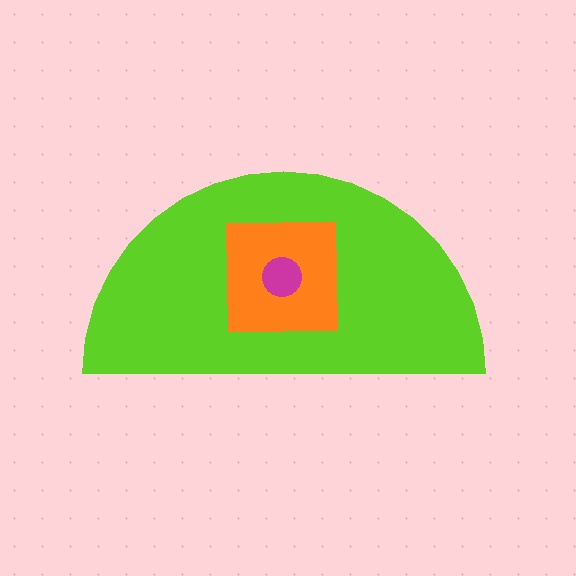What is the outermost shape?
The lime semicircle.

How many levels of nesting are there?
3.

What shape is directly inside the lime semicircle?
The orange square.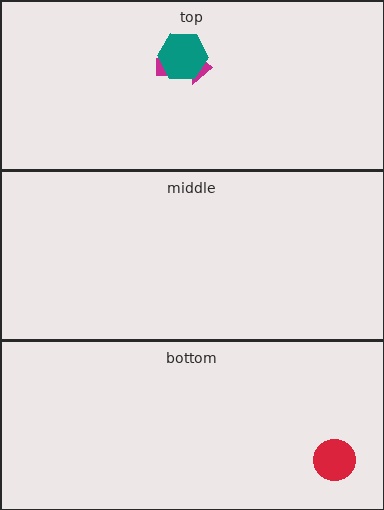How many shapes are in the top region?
2.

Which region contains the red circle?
The bottom region.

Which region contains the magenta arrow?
The top region.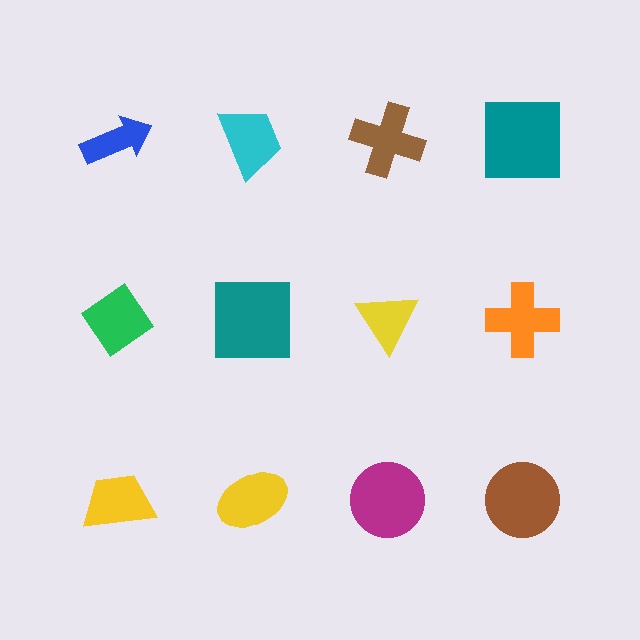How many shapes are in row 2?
4 shapes.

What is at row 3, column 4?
A brown circle.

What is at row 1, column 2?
A cyan trapezoid.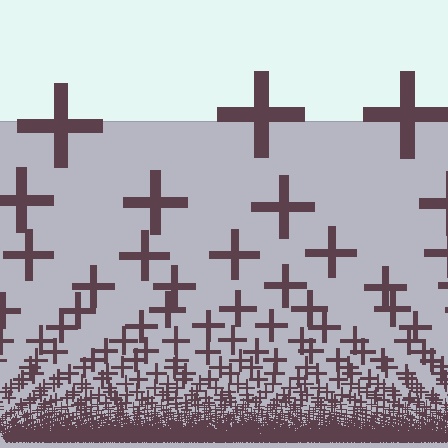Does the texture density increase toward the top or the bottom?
Density increases toward the bottom.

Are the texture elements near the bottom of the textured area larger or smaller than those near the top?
Smaller. The gradient is inverted — elements near the bottom are smaller and denser.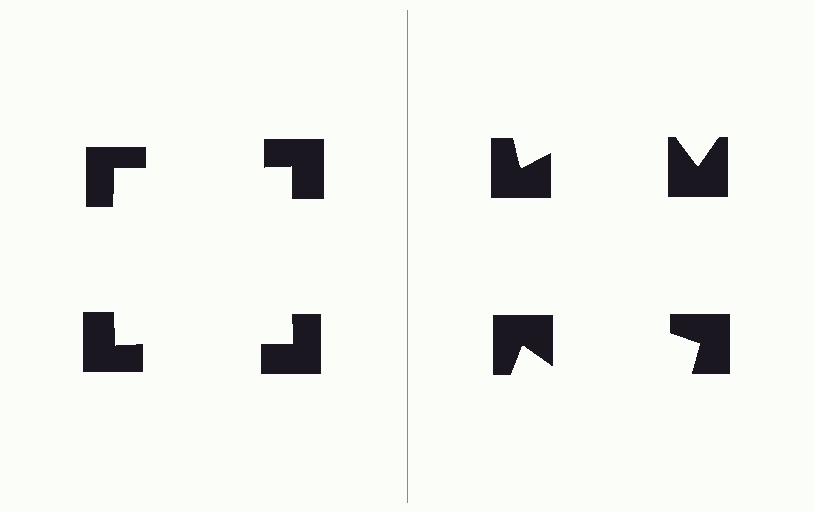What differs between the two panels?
The notched squares are positioned identically on both sides; only the wedge orientations differ. On the left they align to a square; on the right they are misaligned.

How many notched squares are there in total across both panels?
8 — 4 on each side.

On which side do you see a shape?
An illusory square appears on the left side. On the right side the wedge cuts are rotated, so no coherent shape forms.